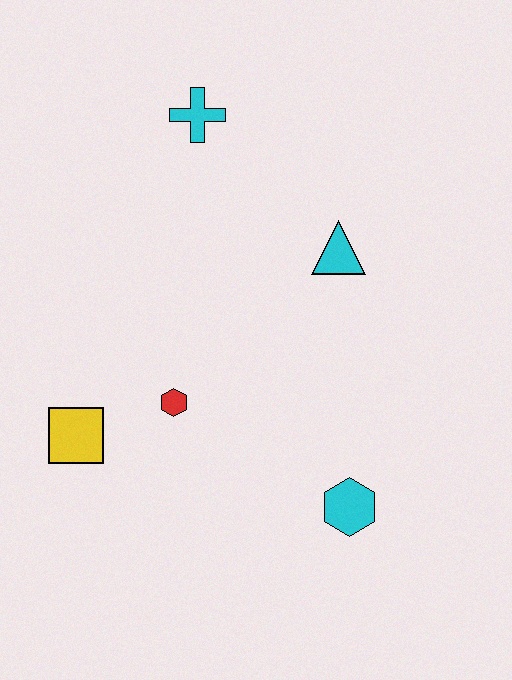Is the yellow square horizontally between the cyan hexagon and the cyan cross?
No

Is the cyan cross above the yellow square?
Yes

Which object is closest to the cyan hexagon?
The red hexagon is closest to the cyan hexagon.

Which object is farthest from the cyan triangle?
The yellow square is farthest from the cyan triangle.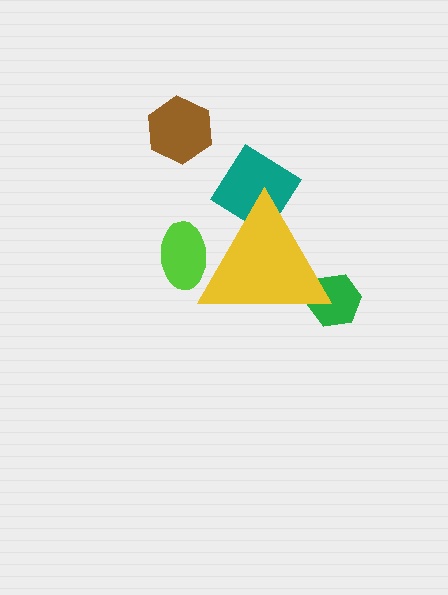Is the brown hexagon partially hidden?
No, the brown hexagon is fully visible.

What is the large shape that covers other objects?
A yellow triangle.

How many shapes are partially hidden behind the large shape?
3 shapes are partially hidden.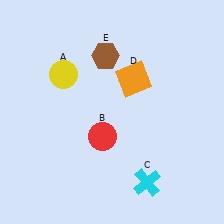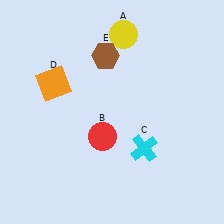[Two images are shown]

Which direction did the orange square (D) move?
The orange square (D) moved left.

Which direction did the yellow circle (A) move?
The yellow circle (A) moved right.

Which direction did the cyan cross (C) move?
The cyan cross (C) moved up.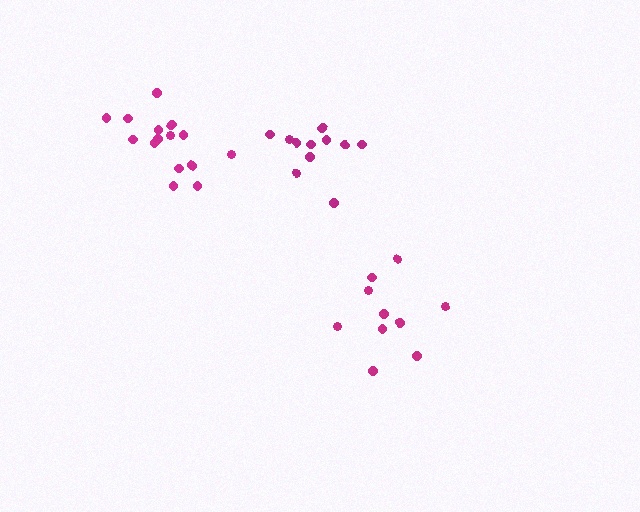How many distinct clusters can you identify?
There are 3 distinct clusters.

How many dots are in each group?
Group 1: 15 dots, Group 2: 11 dots, Group 3: 10 dots (36 total).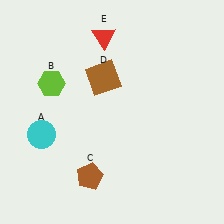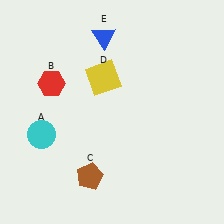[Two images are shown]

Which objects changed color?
B changed from lime to red. D changed from brown to yellow. E changed from red to blue.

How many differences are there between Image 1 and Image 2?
There are 3 differences between the two images.